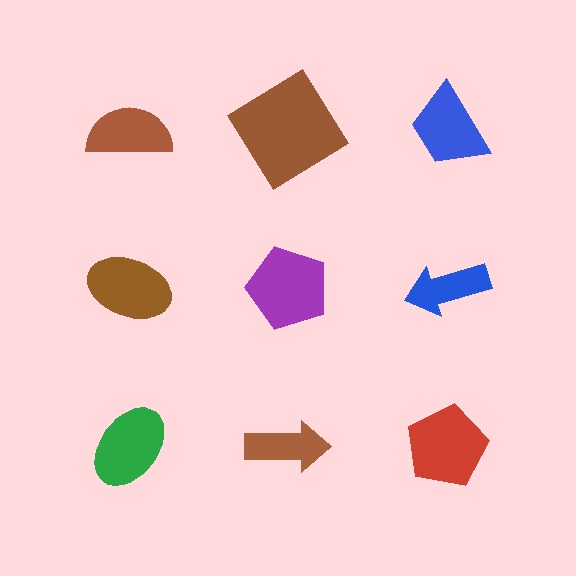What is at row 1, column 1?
A brown semicircle.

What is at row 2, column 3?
A blue arrow.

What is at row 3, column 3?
A red pentagon.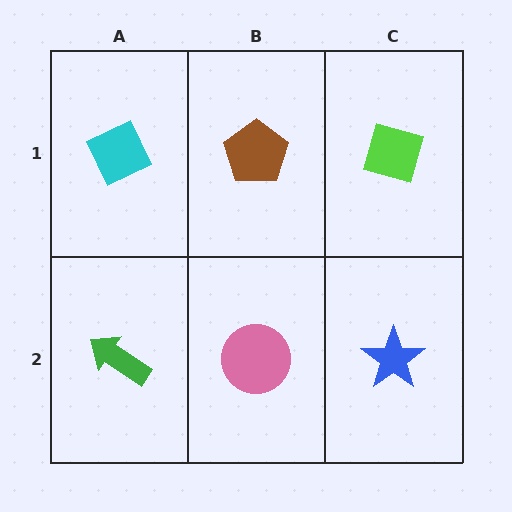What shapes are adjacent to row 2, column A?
A cyan diamond (row 1, column A), a pink circle (row 2, column B).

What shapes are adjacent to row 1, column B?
A pink circle (row 2, column B), a cyan diamond (row 1, column A), a lime diamond (row 1, column C).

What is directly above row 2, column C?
A lime diamond.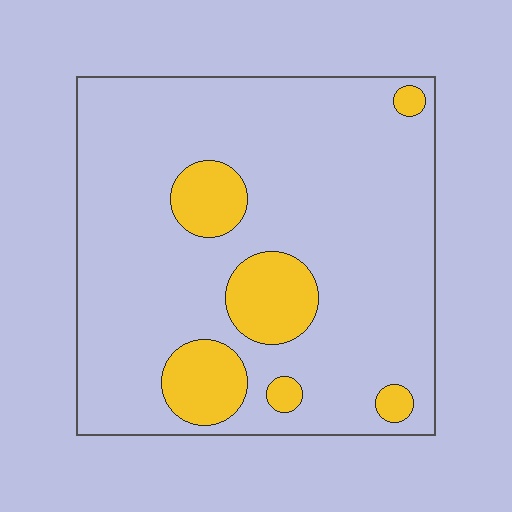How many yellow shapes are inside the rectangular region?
6.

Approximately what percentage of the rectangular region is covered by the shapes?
Approximately 15%.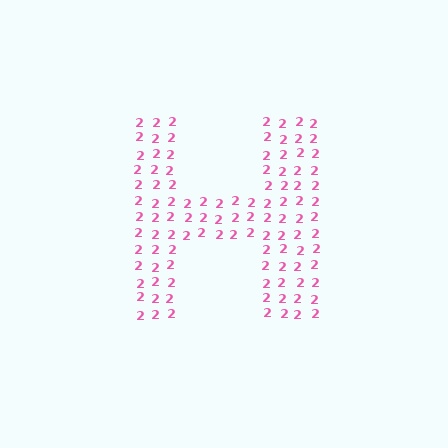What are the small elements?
The small elements are digit 2's.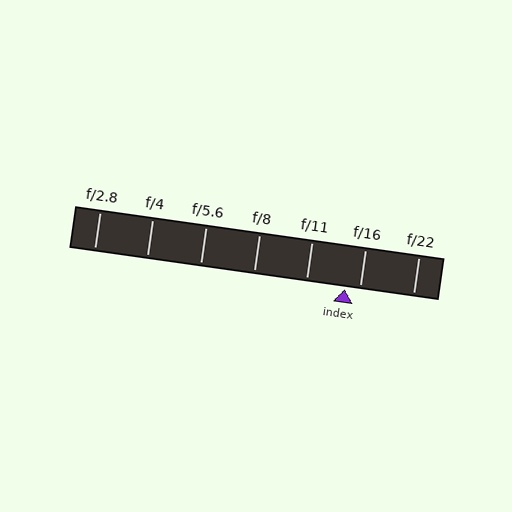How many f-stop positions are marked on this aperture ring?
There are 7 f-stop positions marked.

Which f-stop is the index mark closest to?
The index mark is closest to f/16.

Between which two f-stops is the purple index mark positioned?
The index mark is between f/11 and f/16.